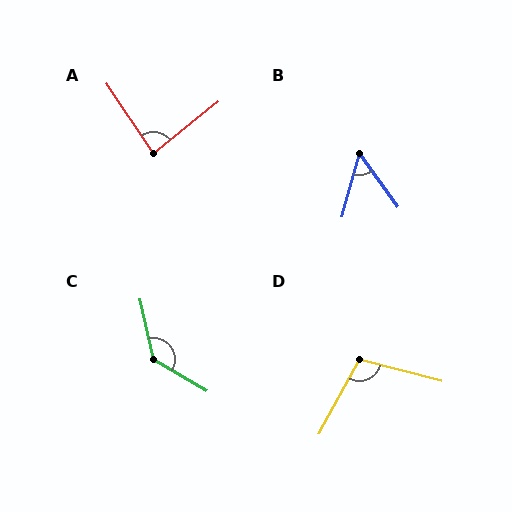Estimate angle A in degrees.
Approximately 85 degrees.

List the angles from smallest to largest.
B (51°), A (85°), D (104°), C (133°).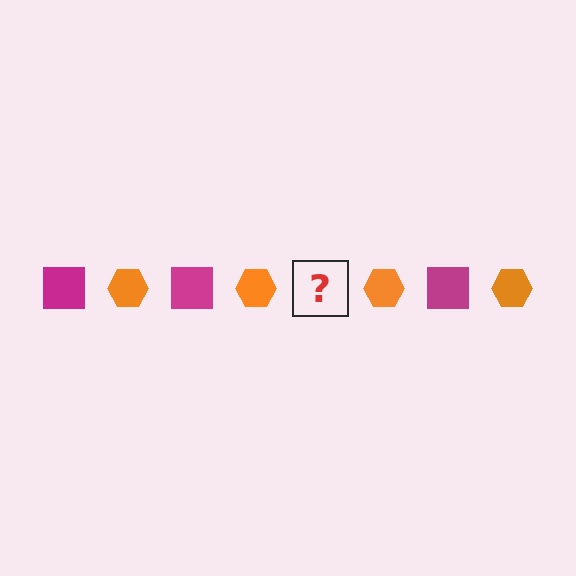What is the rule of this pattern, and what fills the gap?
The rule is that the pattern alternates between magenta square and orange hexagon. The gap should be filled with a magenta square.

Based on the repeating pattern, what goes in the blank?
The blank should be a magenta square.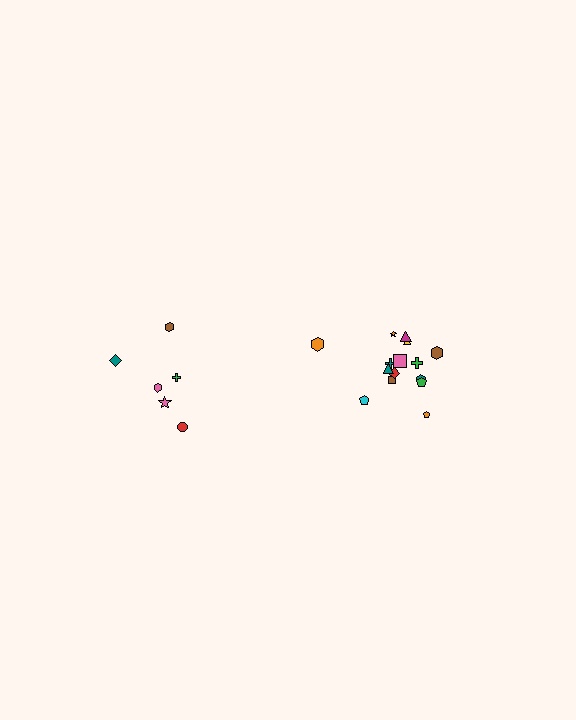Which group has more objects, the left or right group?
The right group.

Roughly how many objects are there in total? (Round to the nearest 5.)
Roughly 20 objects in total.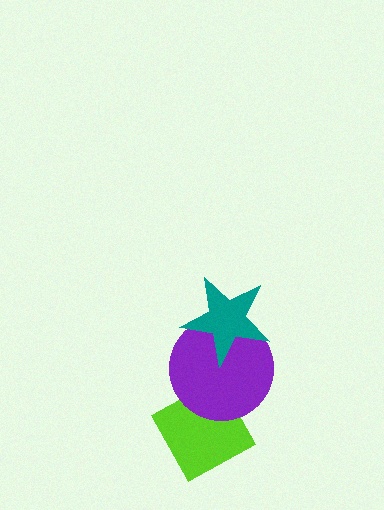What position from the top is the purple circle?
The purple circle is 2nd from the top.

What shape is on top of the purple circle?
The teal star is on top of the purple circle.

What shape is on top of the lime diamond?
The purple circle is on top of the lime diamond.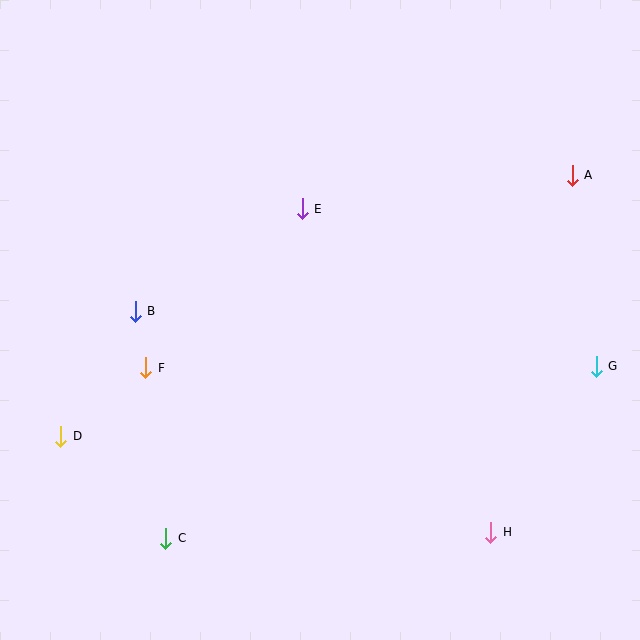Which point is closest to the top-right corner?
Point A is closest to the top-right corner.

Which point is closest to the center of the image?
Point E at (302, 209) is closest to the center.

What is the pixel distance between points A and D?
The distance between A and D is 574 pixels.